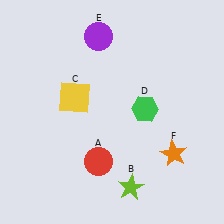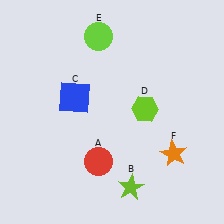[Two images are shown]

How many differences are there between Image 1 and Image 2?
There are 3 differences between the two images.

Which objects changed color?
C changed from yellow to blue. D changed from green to lime. E changed from purple to lime.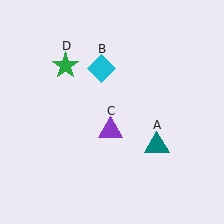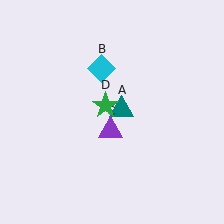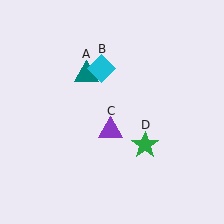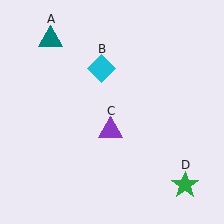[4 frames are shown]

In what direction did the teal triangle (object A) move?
The teal triangle (object A) moved up and to the left.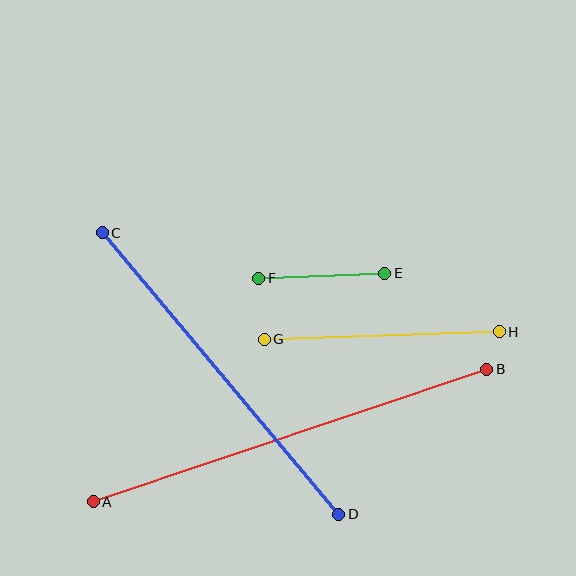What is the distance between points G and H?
The distance is approximately 235 pixels.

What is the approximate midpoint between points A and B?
The midpoint is at approximately (290, 435) pixels.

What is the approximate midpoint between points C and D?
The midpoint is at approximately (220, 373) pixels.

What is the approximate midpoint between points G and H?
The midpoint is at approximately (382, 336) pixels.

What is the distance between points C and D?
The distance is approximately 368 pixels.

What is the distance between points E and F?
The distance is approximately 126 pixels.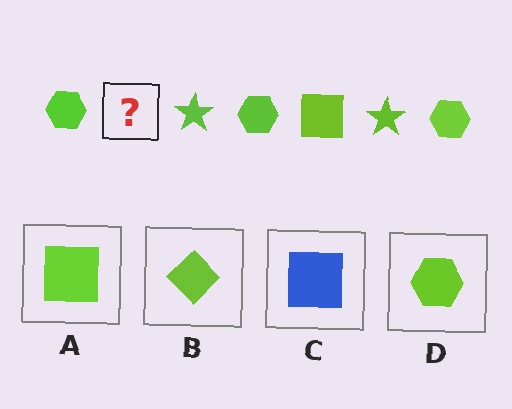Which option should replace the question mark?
Option A.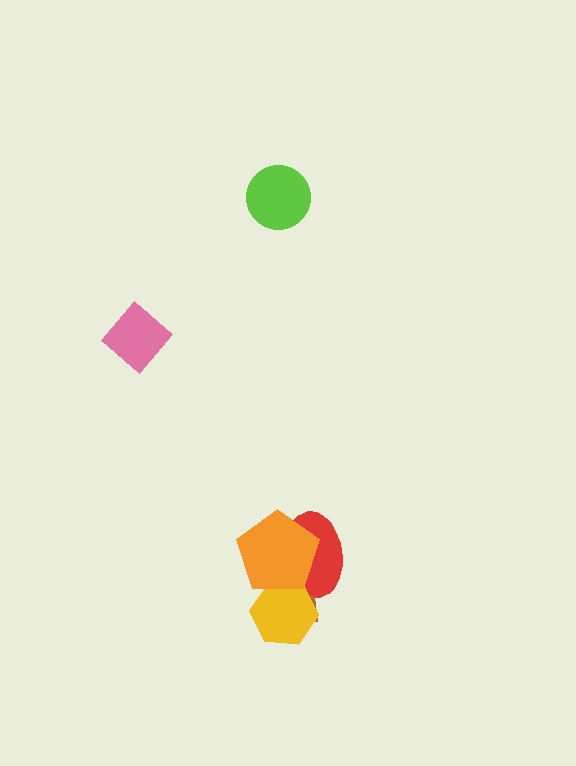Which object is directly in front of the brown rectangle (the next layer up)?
The red ellipse is directly in front of the brown rectangle.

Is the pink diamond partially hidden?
No, no other shape covers it.